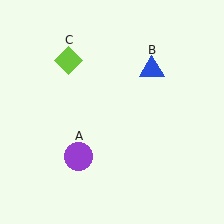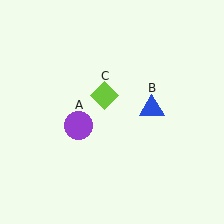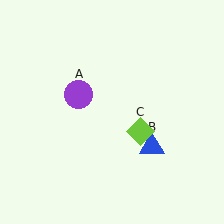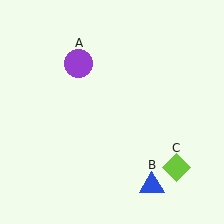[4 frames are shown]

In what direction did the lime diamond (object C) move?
The lime diamond (object C) moved down and to the right.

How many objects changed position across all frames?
3 objects changed position: purple circle (object A), blue triangle (object B), lime diamond (object C).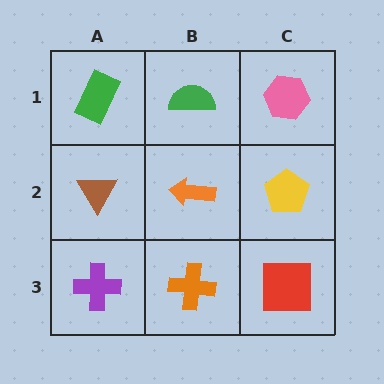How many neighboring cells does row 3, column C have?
2.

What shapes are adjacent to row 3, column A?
A brown triangle (row 2, column A), an orange cross (row 3, column B).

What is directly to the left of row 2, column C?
An orange arrow.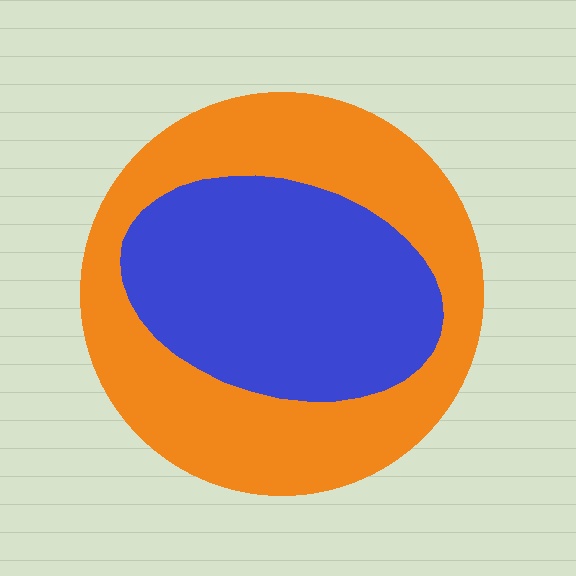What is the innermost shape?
The blue ellipse.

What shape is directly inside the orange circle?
The blue ellipse.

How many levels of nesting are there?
2.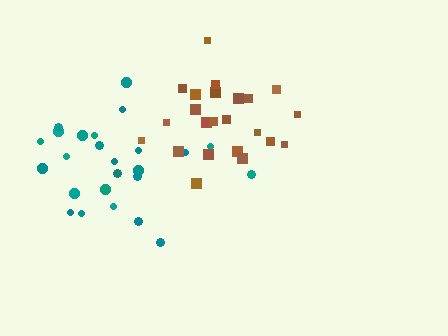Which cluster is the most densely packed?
Brown.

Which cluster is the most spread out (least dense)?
Teal.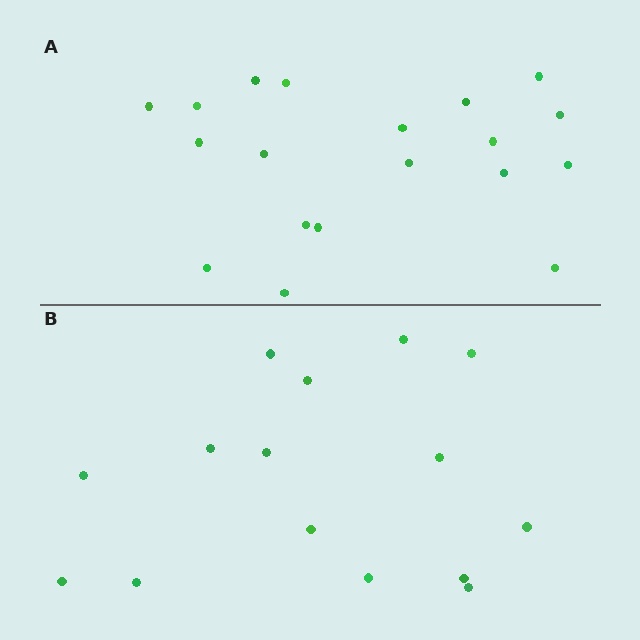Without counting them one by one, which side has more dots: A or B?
Region A (the top region) has more dots.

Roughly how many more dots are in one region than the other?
Region A has about 4 more dots than region B.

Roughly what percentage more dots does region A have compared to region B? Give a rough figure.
About 25% more.